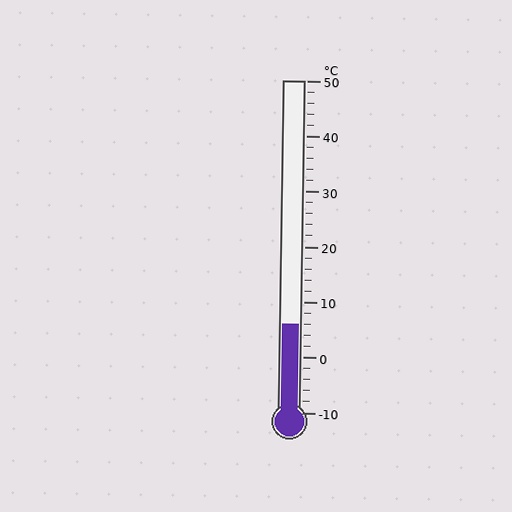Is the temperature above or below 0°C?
The temperature is above 0°C.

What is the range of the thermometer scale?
The thermometer scale ranges from -10°C to 50°C.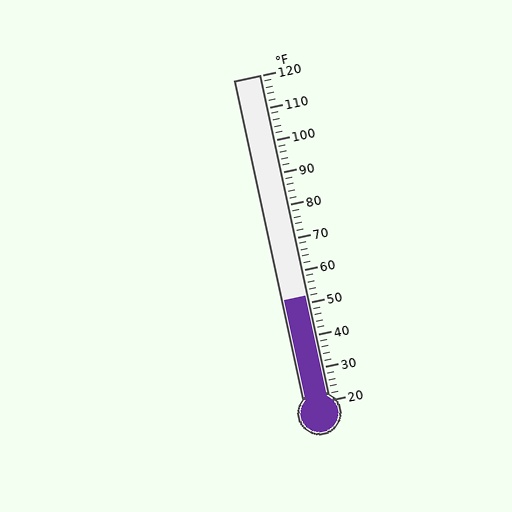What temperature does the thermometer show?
The thermometer shows approximately 52°F.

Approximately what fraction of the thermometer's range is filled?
The thermometer is filled to approximately 30% of its range.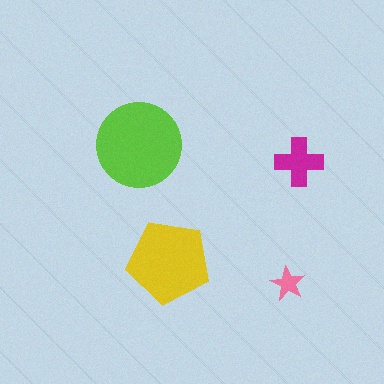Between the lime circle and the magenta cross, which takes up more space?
The lime circle.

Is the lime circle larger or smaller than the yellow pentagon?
Larger.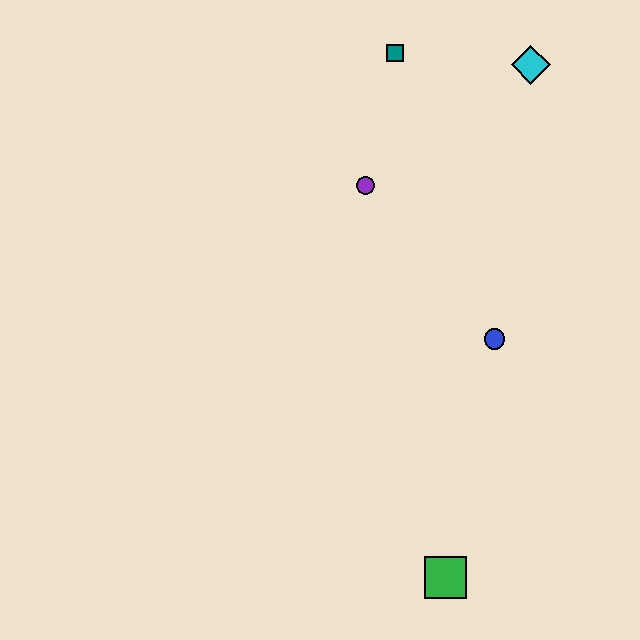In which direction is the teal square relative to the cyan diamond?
The teal square is to the left of the cyan diamond.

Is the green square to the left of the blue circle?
Yes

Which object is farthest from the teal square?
The green square is farthest from the teal square.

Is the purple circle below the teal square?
Yes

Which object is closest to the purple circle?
The teal square is closest to the purple circle.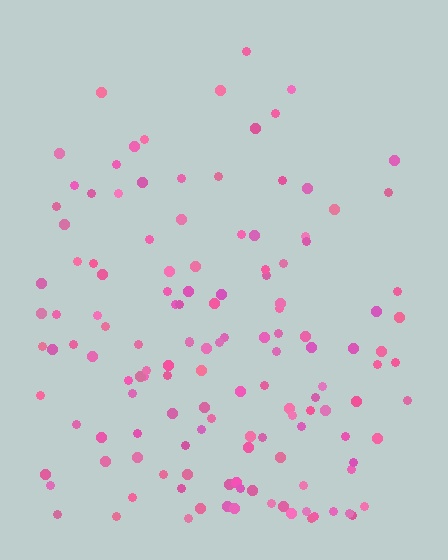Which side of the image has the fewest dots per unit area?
The top.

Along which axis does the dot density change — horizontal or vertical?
Vertical.